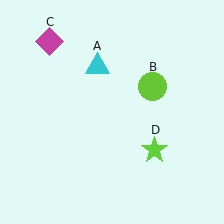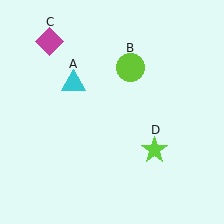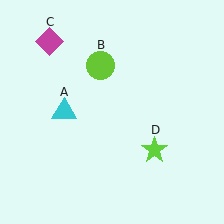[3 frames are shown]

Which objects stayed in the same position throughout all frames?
Magenta diamond (object C) and lime star (object D) remained stationary.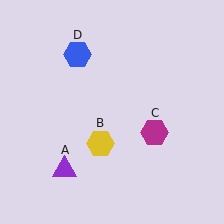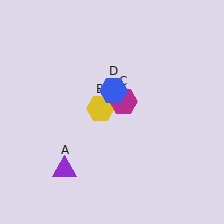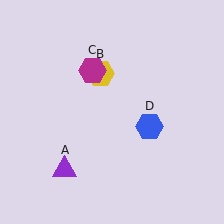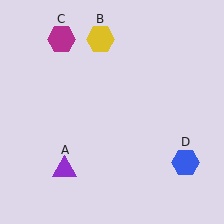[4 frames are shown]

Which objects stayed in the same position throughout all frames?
Purple triangle (object A) remained stationary.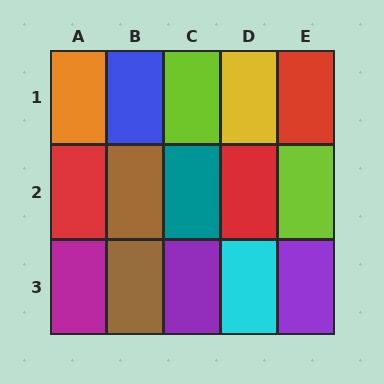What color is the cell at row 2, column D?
Red.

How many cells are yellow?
1 cell is yellow.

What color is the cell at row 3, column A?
Magenta.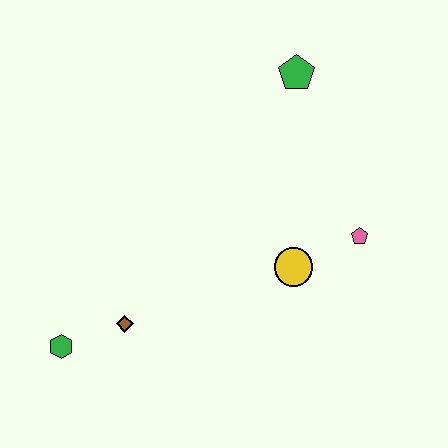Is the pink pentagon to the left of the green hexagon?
No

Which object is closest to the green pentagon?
The pink pentagon is closest to the green pentagon.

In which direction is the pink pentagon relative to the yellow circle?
The pink pentagon is to the right of the yellow circle.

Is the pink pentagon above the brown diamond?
Yes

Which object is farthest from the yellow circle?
The green hexagon is farthest from the yellow circle.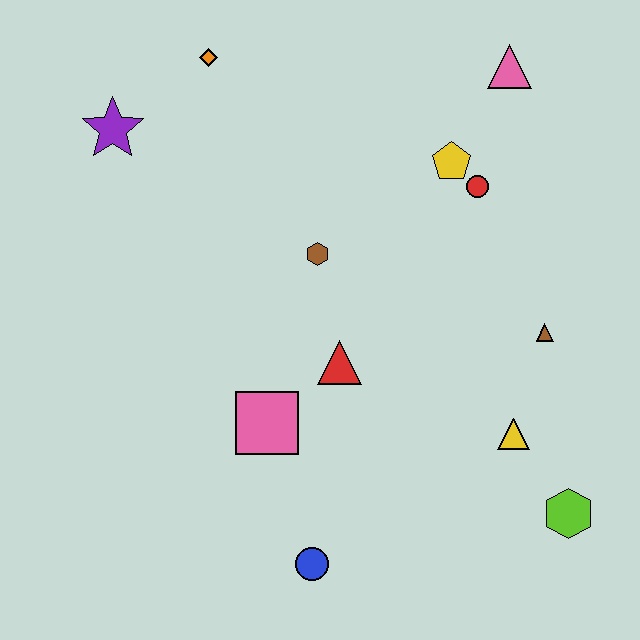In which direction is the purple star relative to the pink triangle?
The purple star is to the left of the pink triangle.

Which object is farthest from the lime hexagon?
The purple star is farthest from the lime hexagon.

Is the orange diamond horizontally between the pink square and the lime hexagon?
No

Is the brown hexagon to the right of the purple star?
Yes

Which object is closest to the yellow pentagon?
The red circle is closest to the yellow pentagon.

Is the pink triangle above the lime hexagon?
Yes